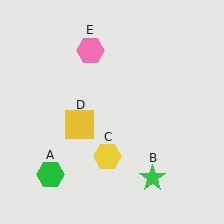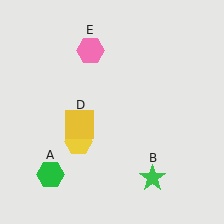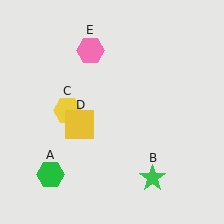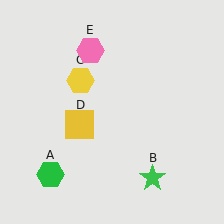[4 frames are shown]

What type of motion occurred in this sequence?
The yellow hexagon (object C) rotated clockwise around the center of the scene.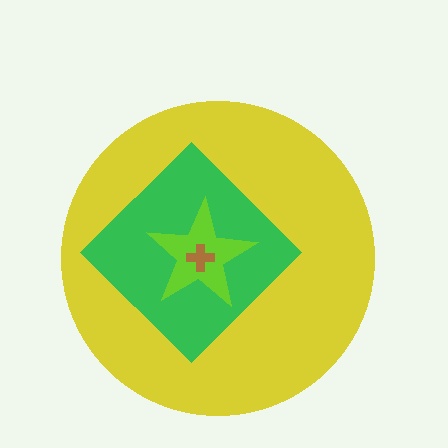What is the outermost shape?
The yellow circle.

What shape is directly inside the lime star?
The brown cross.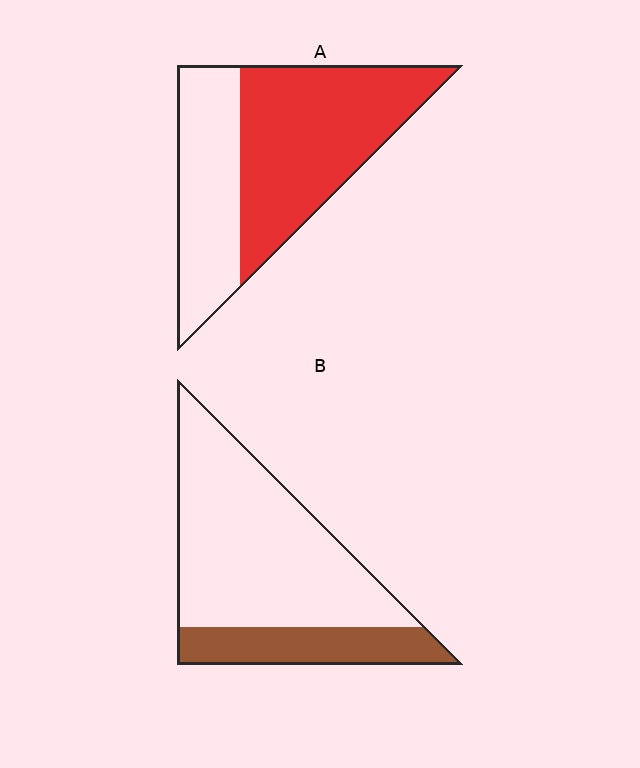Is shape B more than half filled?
No.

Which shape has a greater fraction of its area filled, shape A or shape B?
Shape A.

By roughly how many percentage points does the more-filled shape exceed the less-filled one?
By roughly 35 percentage points (A over B).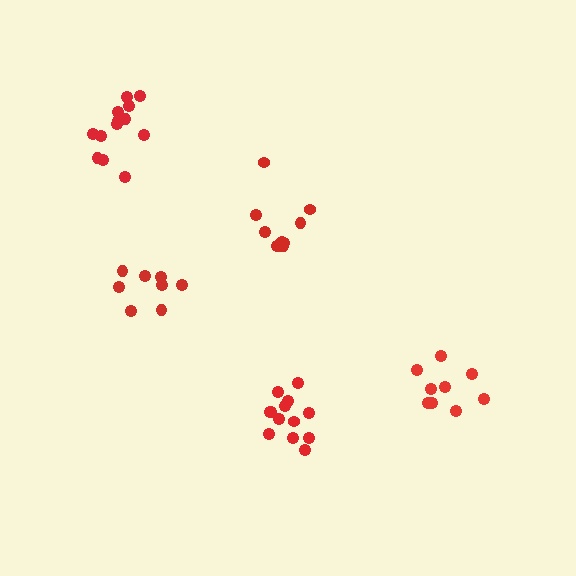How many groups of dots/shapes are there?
There are 5 groups.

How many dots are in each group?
Group 1: 13 dots, Group 2: 10 dots, Group 3: 13 dots, Group 4: 9 dots, Group 5: 8 dots (53 total).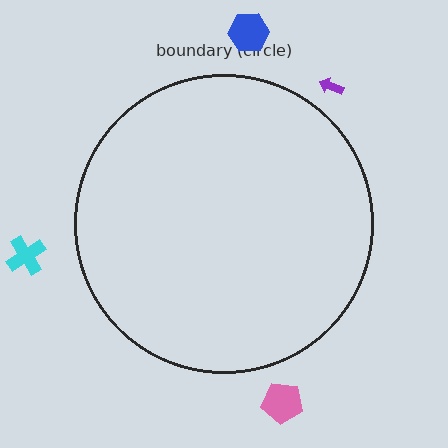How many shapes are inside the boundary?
0 inside, 4 outside.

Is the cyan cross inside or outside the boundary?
Outside.